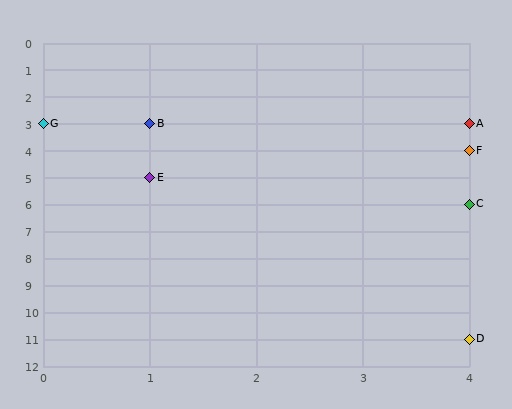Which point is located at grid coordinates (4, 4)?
Point F is at (4, 4).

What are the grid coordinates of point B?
Point B is at grid coordinates (1, 3).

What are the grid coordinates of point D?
Point D is at grid coordinates (4, 11).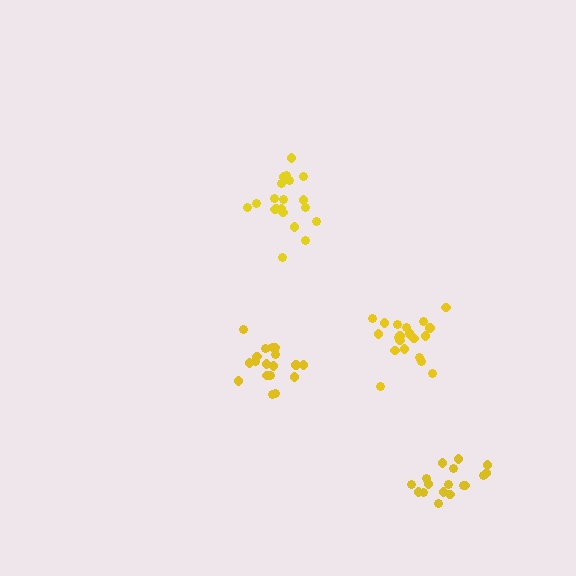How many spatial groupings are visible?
There are 4 spatial groupings.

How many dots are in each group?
Group 1: 20 dots, Group 2: 21 dots, Group 3: 21 dots, Group 4: 17 dots (79 total).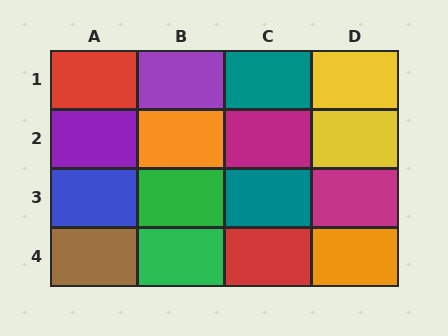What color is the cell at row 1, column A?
Red.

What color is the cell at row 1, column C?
Teal.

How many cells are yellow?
2 cells are yellow.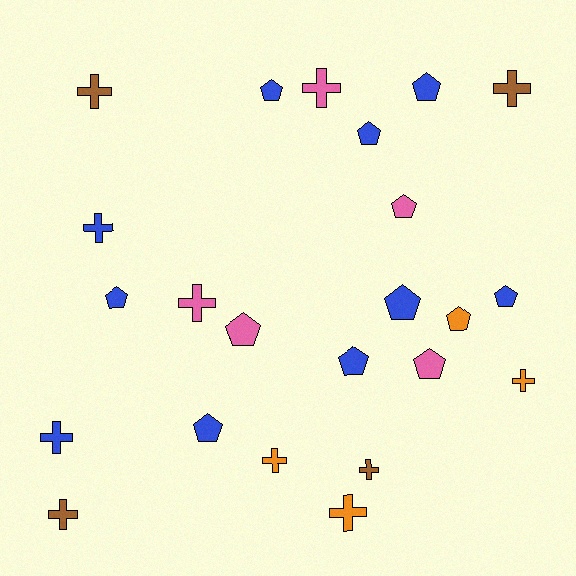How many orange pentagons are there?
There is 1 orange pentagon.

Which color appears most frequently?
Blue, with 10 objects.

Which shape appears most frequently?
Pentagon, with 12 objects.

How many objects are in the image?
There are 23 objects.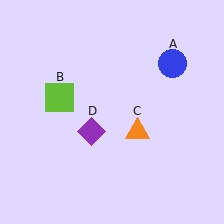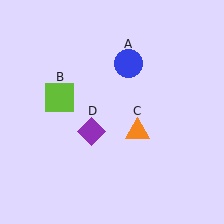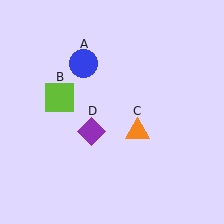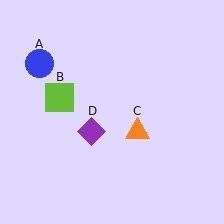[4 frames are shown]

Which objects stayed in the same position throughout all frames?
Lime square (object B) and orange triangle (object C) and purple diamond (object D) remained stationary.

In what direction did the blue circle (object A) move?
The blue circle (object A) moved left.